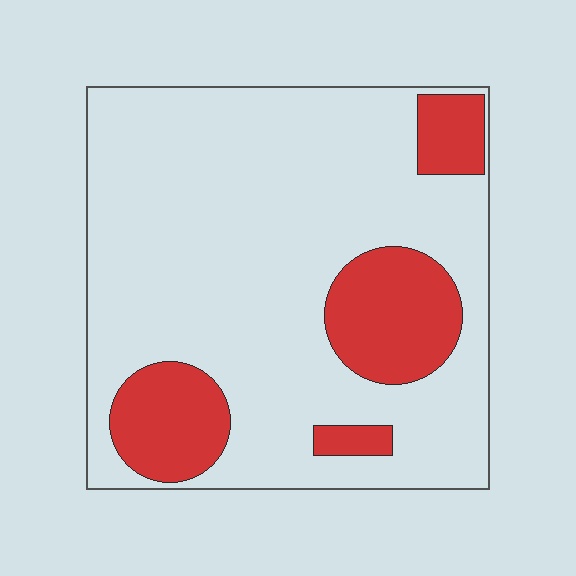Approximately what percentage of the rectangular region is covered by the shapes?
Approximately 20%.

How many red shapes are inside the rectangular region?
4.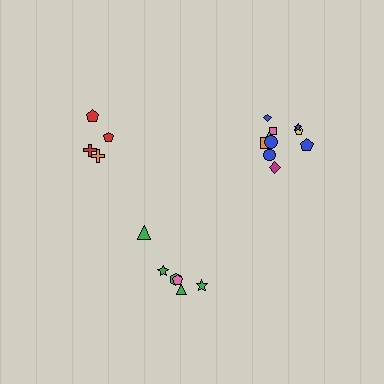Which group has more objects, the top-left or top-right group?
The top-right group.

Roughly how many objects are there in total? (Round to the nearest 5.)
Roughly 20 objects in total.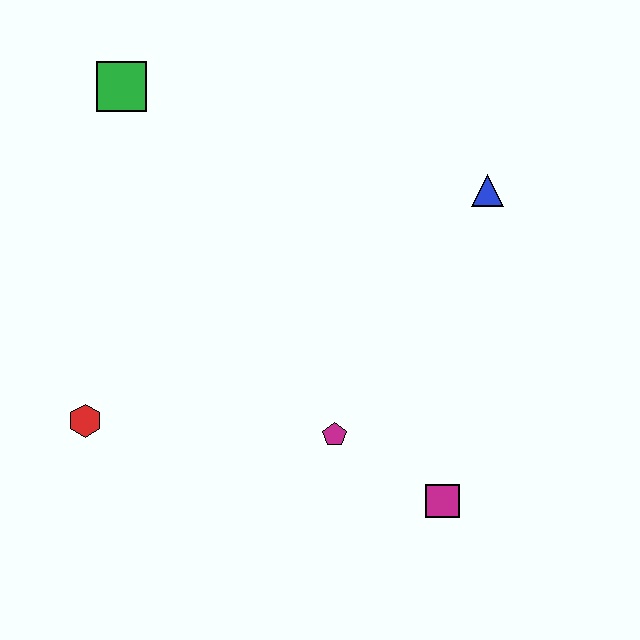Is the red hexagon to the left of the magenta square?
Yes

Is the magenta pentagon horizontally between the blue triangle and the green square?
Yes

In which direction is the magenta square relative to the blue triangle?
The magenta square is below the blue triangle.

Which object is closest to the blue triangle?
The magenta pentagon is closest to the blue triangle.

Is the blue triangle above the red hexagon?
Yes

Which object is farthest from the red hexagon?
The blue triangle is farthest from the red hexagon.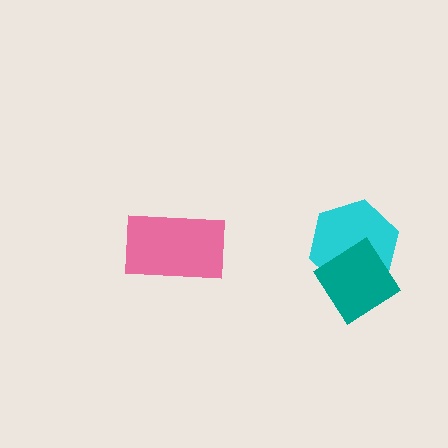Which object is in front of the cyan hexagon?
The teal diamond is in front of the cyan hexagon.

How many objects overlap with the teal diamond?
1 object overlaps with the teal diamond.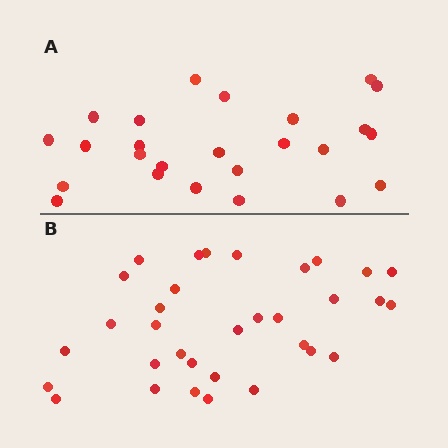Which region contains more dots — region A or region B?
Region B (the bottom region) has more dots.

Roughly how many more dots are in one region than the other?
Region B has roughly 8 or so more dots than region A.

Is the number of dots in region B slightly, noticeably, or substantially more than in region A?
Region B has noticeably more, but not dramatically so. The ratio is roughly 1.3 to 1.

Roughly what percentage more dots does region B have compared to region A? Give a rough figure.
About 30% more.